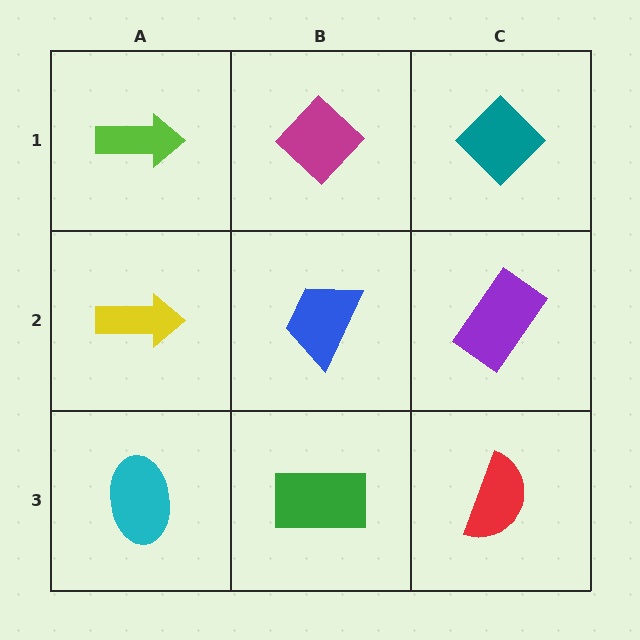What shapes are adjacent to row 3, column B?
A blue trapezoid (row 2, column B), a cyan ellipse (row 3, column A), a red semicircle (row 3, column C).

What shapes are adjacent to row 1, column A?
A yellow arrow (row 2, column A), a magenta diamond (row 1, column B).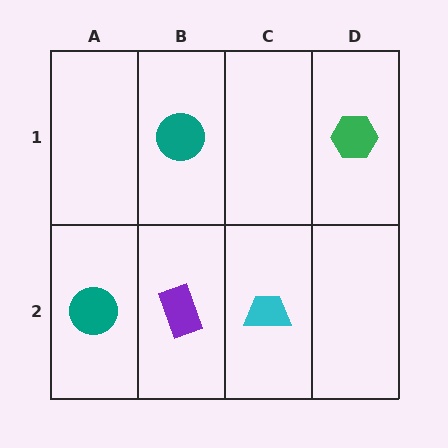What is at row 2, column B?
A purple rectangle.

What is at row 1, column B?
A teal circle.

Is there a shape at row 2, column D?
No, that cell is empty.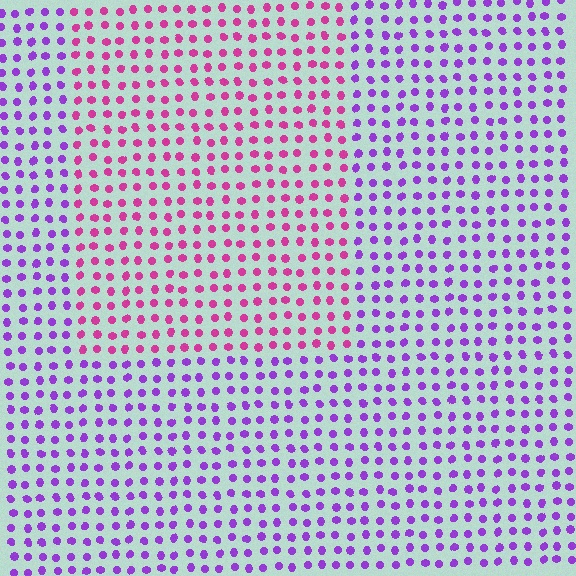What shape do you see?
I see a rectangle.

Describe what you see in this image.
The image is filled with small purple elements in a uniform arrangement. A rectangle-shaped region is visible where the elements are tinted to a slightly different hue, forming a subtle color boundary.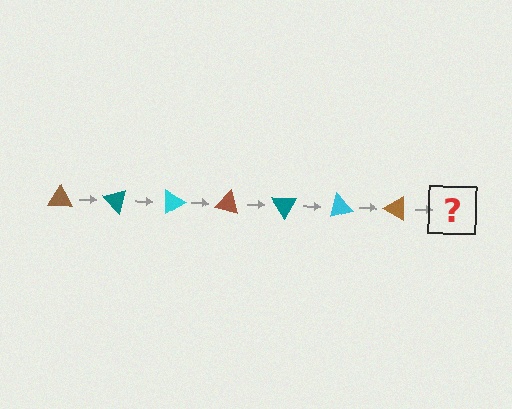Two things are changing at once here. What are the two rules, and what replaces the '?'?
The two rules are that it rotates 45 degrees each step and the color cycles through brown, teal, and cyan. The '?' should be a teal triangle, rotated 315 degrees from the start.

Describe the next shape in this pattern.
It should be a teal triangle, rotated 315 degrees from the start.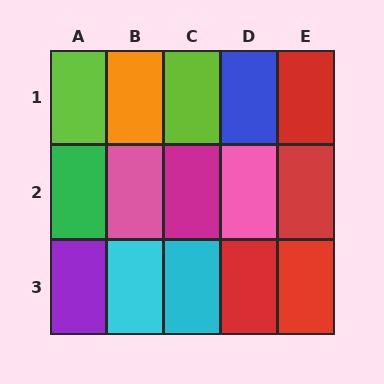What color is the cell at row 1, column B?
Orange.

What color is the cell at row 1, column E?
Red.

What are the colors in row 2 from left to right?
Green, pink, magenta, pink, red.